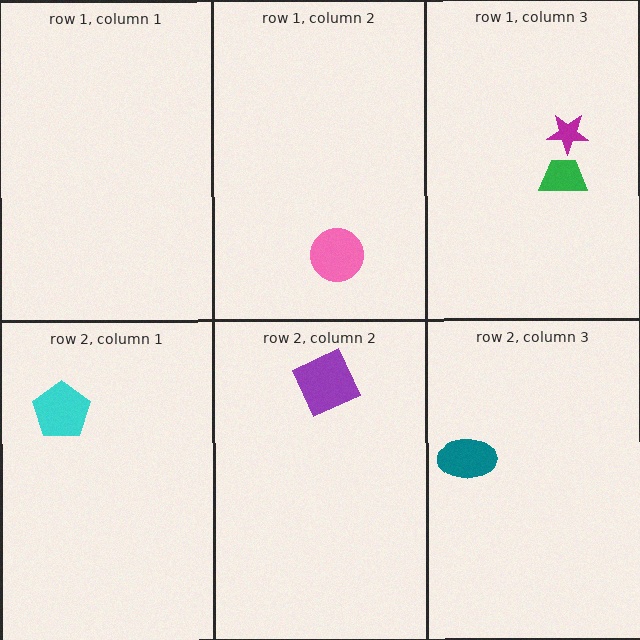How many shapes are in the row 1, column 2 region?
1.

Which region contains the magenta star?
The row 1, column 3 region.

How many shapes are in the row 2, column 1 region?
1.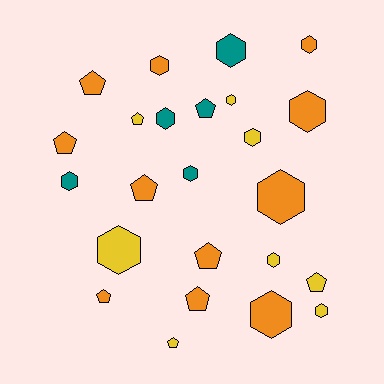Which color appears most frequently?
Orange, with 11 objects.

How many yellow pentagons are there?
There are 3 yellow pentagons.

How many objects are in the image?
There are 24 objects.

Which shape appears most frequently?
Hexagon, with 14 objects.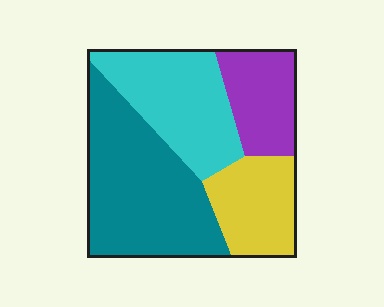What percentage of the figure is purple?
Purple takes up about one sixth (1/6) of the figure.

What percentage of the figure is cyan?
Cyan covers about 25% of the figure.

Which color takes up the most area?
Teal, at roughly 40%.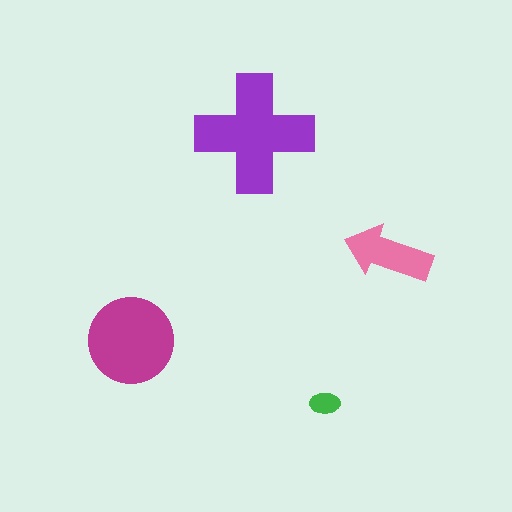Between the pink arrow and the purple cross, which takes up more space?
The purple cross.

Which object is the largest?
The purple cross.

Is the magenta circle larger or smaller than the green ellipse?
Larger.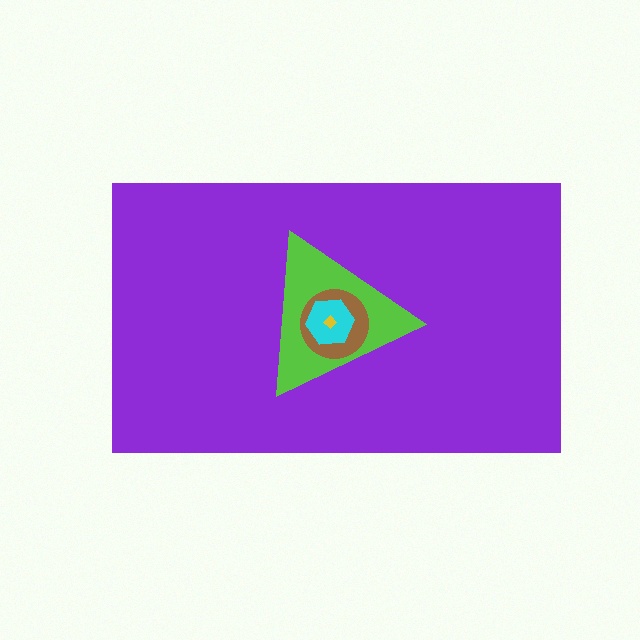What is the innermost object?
The yellow diamond.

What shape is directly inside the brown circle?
The cyan hexagon.